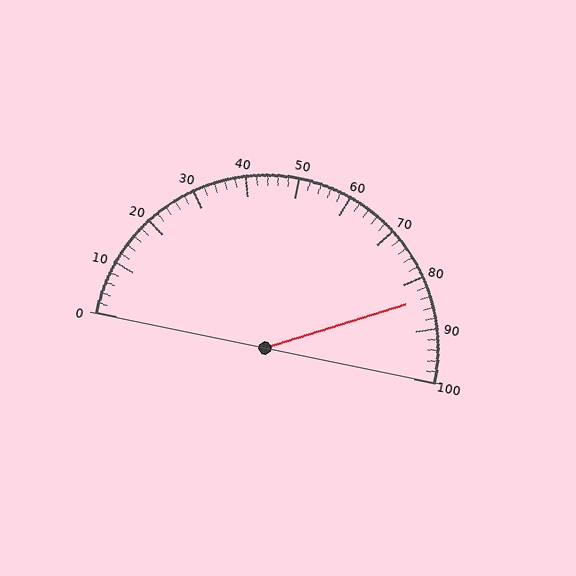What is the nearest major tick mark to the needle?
The nearest major tick mark is 80.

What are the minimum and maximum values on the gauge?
The gauge ranges from 0 to 100.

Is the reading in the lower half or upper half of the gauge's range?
The reading is in the upper half of the range (0 to 100).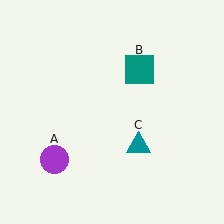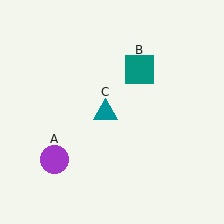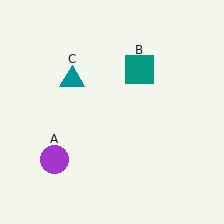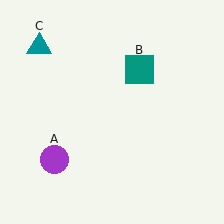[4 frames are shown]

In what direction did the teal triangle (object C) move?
The teal triangle (object C) moved up and to the left.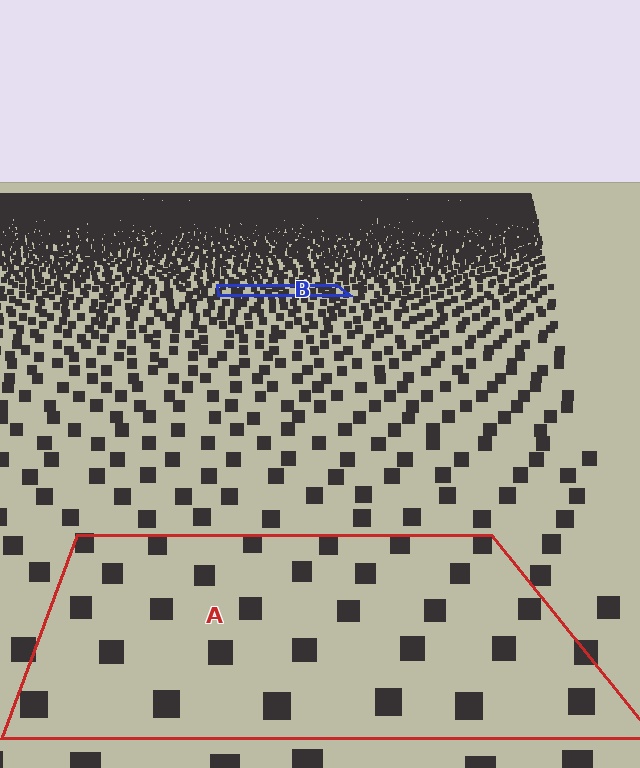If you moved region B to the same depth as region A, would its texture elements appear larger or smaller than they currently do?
They would appear larger. At a closer depth, the same texture elements are projected at a bigger on-screen size.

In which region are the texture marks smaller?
The texture marks are smaller in region B, because it is farther away.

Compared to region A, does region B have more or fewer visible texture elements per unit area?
Region B has more texture elements per unit area — they are packed more densely because it is farther away.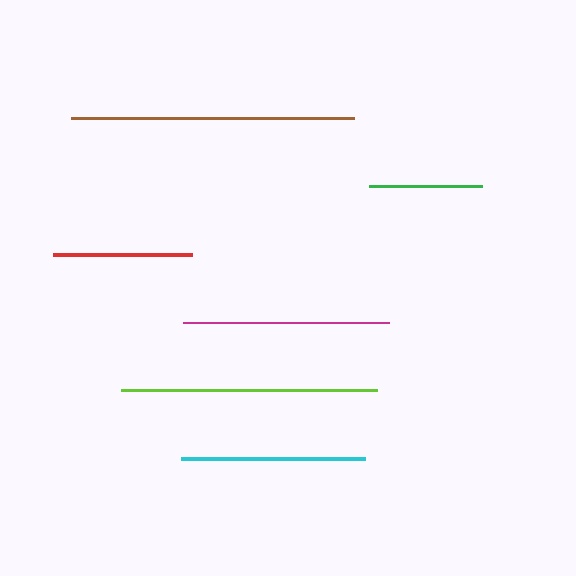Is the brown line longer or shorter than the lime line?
The brown line is longer than the lime line.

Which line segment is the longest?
The brown line is the longest at approximately 283 pixels.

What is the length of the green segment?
The green segment is approximately 112 pixels long.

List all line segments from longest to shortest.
From longest to shortest: brown, lime, magenta, cyan, red, green.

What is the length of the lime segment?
The lime segment is approximately 256 pixels long.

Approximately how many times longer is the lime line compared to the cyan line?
The lime line is approximately 1.4 times the length of the cyan line.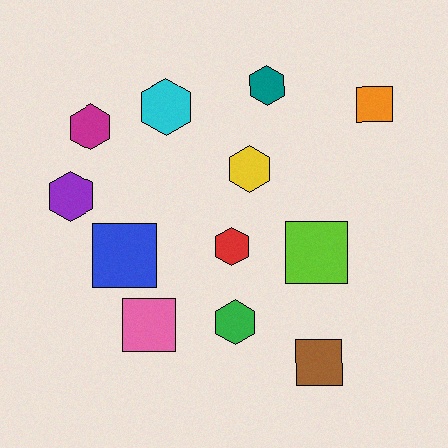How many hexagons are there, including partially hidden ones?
There are 7 hexagons.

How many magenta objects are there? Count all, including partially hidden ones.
There is 1 magenta object.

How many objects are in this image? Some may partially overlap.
There are 12 objects.